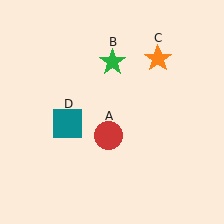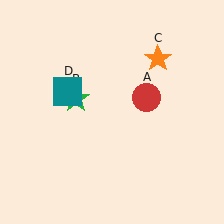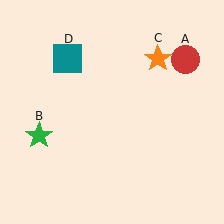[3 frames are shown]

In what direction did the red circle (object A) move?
The red circle (object A) moved up and to the right.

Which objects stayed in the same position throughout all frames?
Orange star (object C) remained stationary.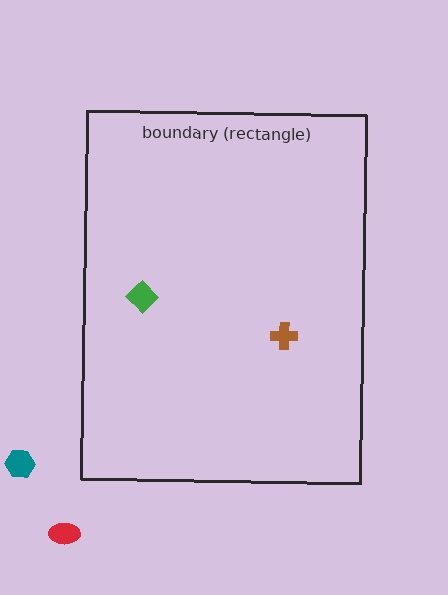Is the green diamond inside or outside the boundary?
Inside.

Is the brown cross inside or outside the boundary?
Inside.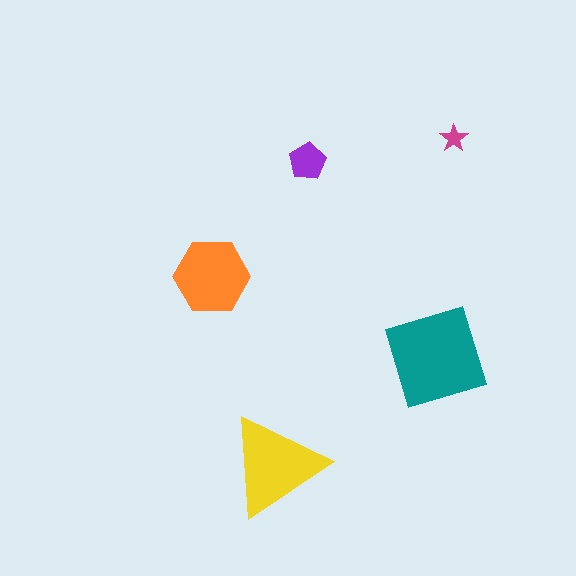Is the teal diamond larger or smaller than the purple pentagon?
Larger.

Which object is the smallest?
The magenta star.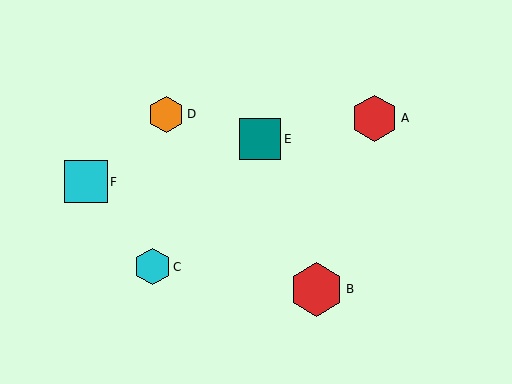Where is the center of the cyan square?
The center of the cyan square is at (86, 182).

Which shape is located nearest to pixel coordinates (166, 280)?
The cyan hexagon (labeled C) at (152, 267) is nearest to that location.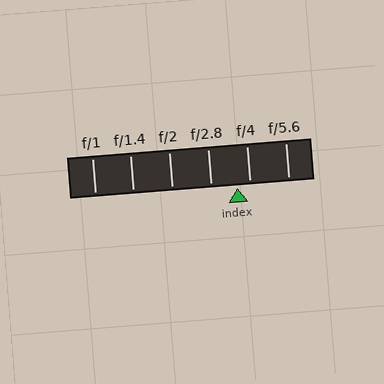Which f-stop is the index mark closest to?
The index mark is closest to f/4.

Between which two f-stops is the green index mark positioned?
The index mark is between f/2.8 and f/4.